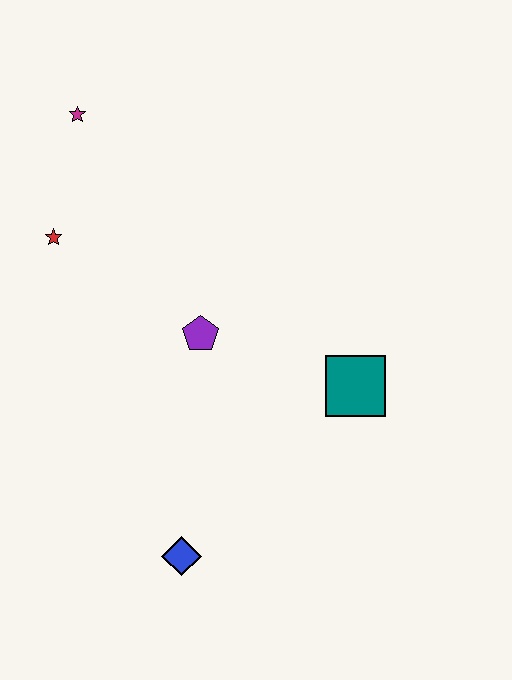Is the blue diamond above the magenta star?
No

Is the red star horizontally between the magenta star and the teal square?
No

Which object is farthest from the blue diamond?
The magenta star is farthest from the blue diamond.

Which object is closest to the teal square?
The purple pentagon is closest to the teal square.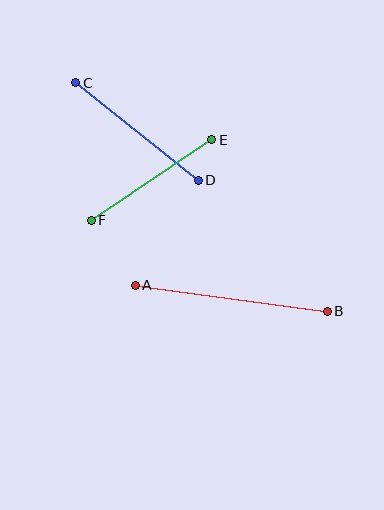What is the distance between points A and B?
The distance is approximately 194 pixels.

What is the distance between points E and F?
The distance is approximately 145 pixels.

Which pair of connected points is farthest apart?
Points A and B are farthest apart.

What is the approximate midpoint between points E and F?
The midpoint is at approximately (151, 180) pixels.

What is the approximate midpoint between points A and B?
The midpoint is at approximately (231, 298) pixels.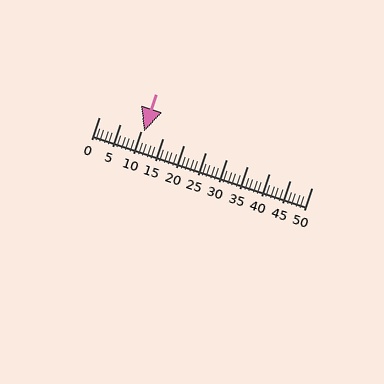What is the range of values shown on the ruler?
The ruler shows values from 0 to 50.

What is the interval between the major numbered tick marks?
The major tick marks are spaced 5 units apart.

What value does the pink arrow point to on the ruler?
The pink arrow points to approximately 11.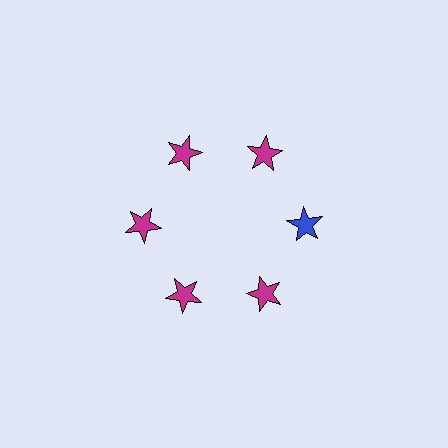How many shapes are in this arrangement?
There are 6 shapes arranged in a ring pattern.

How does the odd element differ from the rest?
It has a different color: blue instead of magenta.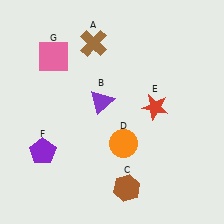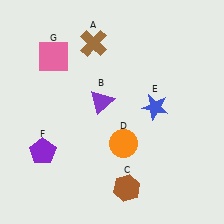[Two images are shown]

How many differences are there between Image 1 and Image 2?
There is 1 difference between the two images.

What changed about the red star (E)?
In Image 1, E is red. In Image 2, it changed to blue.